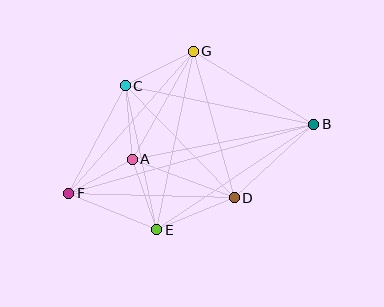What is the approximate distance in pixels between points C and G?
The distance between C and G is approximately 76 pixels.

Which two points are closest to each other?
Points A and F are closest to each other.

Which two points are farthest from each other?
Points B and F are farthest from each other.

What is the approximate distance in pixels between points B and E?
The distance between B and E is approximately 189 pixels.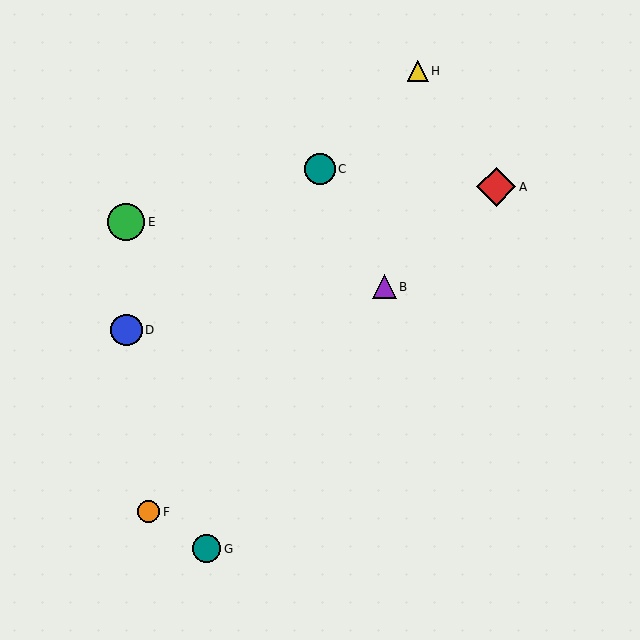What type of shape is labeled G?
Shape G is a teal circle.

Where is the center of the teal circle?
The center of the teal circle is at (320, 169).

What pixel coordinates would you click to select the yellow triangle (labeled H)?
Click at (418, 71) to select the yellow triangle H.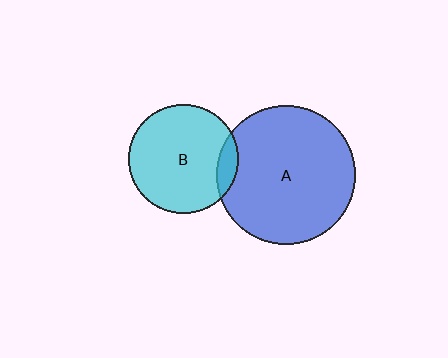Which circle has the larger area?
Circle A (blue).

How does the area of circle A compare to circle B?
Approximately 1.6 times.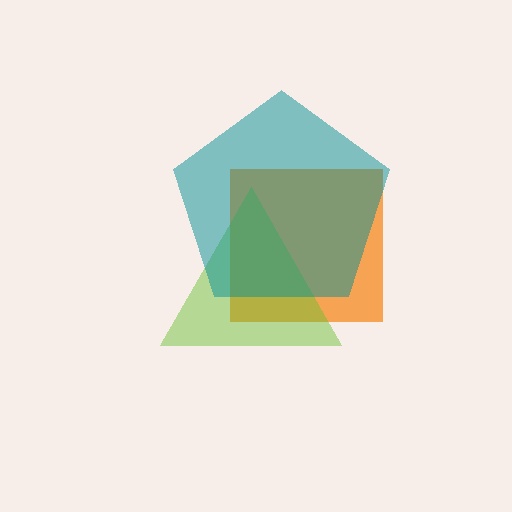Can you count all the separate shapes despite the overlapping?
Yes, there are 3 separate shapes.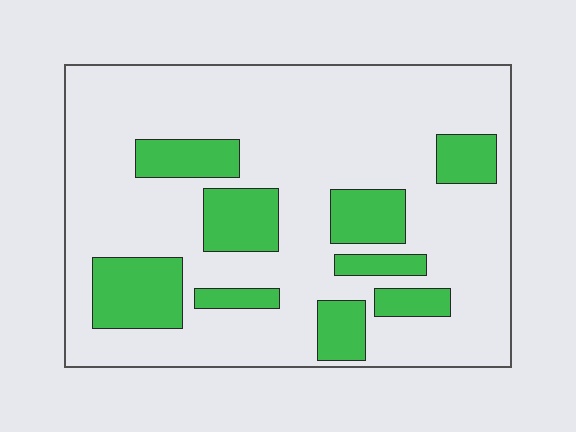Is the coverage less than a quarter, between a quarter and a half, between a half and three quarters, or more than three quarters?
Less than a quarter.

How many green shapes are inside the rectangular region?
9.